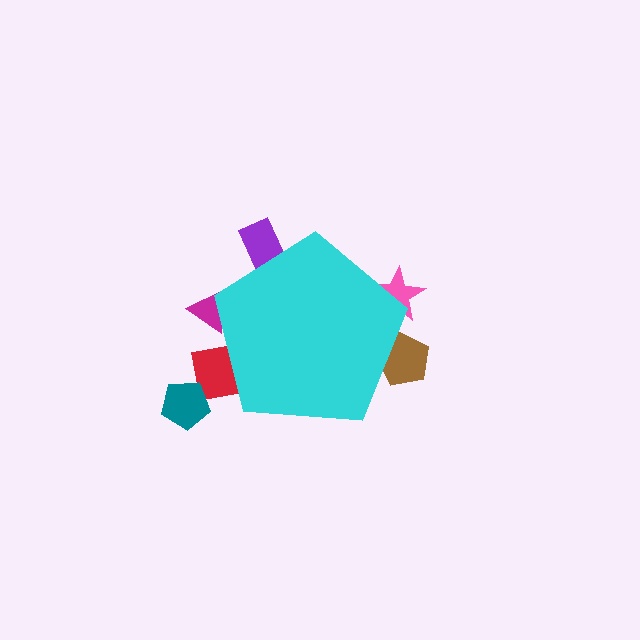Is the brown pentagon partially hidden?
Yes, the brown pentagon is partially hidden behind the cyan pentagon.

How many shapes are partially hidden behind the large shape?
5 shapes are partially hidden.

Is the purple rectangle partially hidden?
Yes, the purple rectangle is partially hidden behind the cyan pentagon.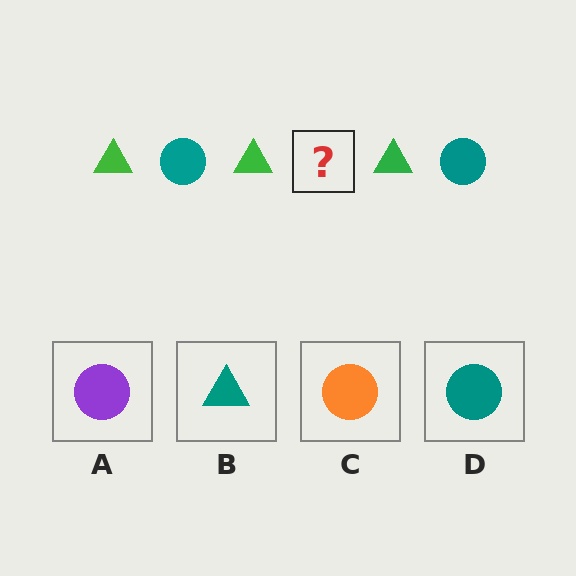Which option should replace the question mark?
Option D.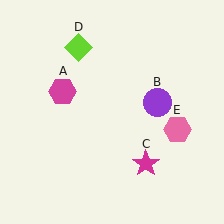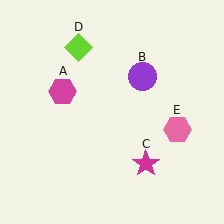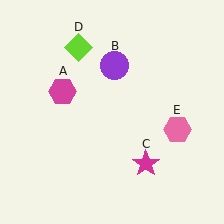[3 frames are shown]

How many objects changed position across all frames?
1 object changed position: purple circle (object B).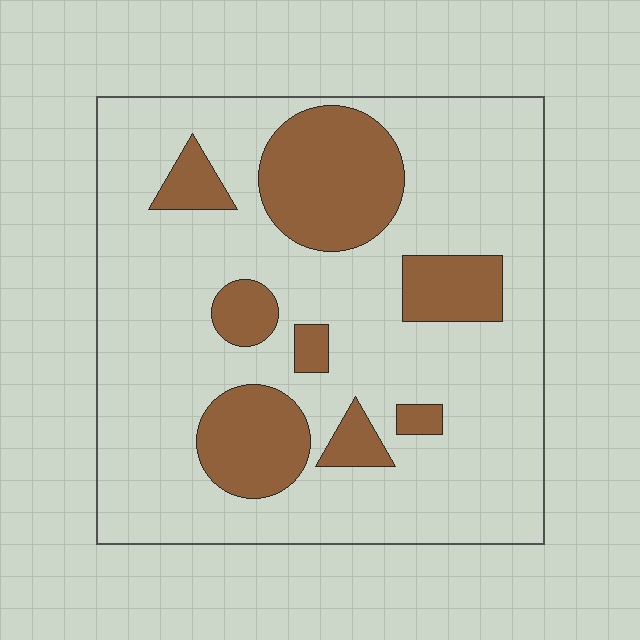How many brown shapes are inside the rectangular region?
8.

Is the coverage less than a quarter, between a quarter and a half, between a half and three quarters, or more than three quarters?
Less than a quarter.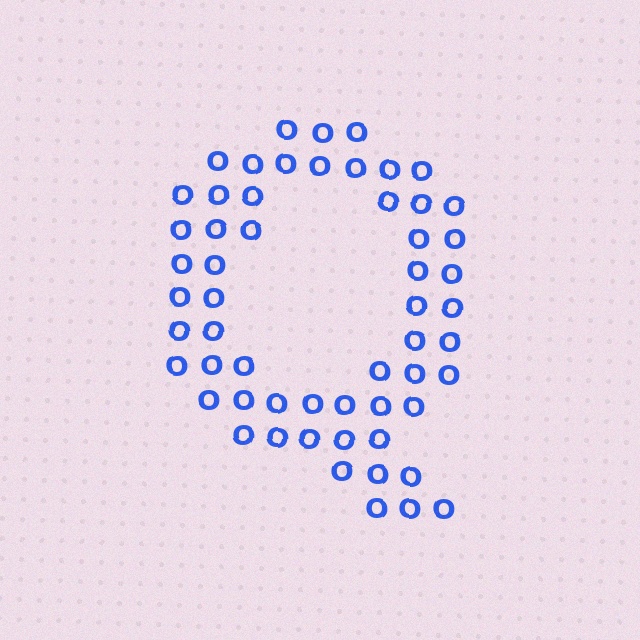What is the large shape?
The large shape is the letter Q.